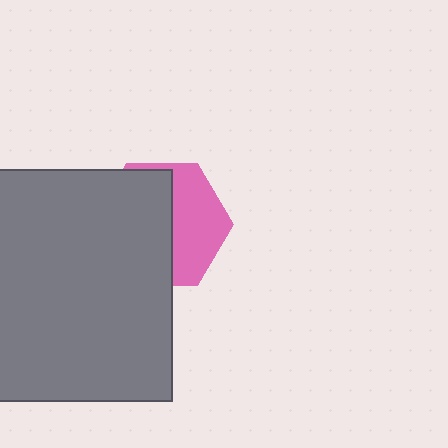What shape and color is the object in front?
The object in front is a gray rectangle.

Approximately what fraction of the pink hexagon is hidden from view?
Roughly 58% of the pink hexagon is hidden behind the gray rectangle.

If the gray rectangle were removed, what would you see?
You would see the complete pink hexagon.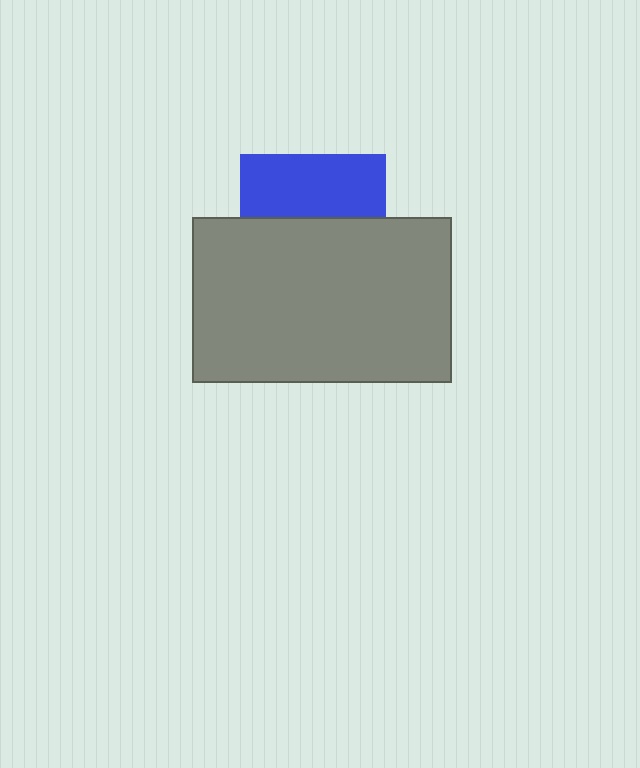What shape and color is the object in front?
The object in front is a gray rectangle.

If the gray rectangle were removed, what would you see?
You would see the complete blue square.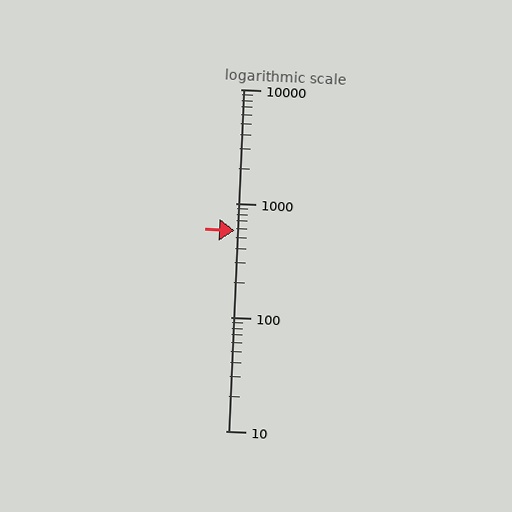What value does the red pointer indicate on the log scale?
The pointer indicates approximately 570.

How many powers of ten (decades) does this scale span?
The scale spans 3 decades, from 10 to 10000.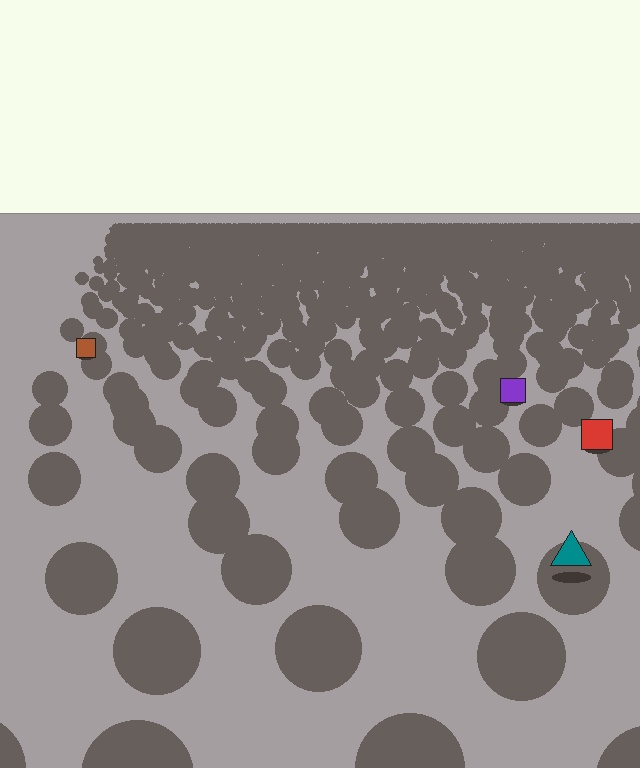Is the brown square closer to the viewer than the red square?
No. The red square is closer — you can tell from the texture gradient: the ground texture is coarser near it.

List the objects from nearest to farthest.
From nearest to farthest: the teal triangle, the red square, the purple square, the brown square.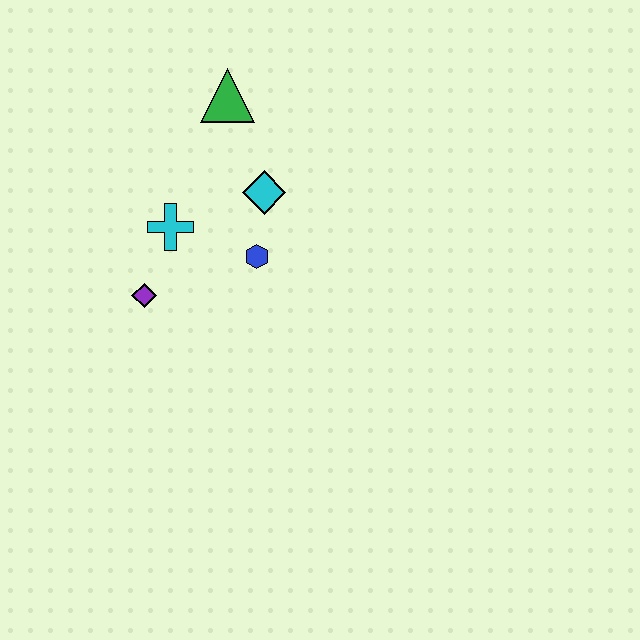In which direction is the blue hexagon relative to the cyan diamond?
The blue hexagon is below the cyan diamond.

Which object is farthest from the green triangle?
The purple diamond is farthest from the green triangle.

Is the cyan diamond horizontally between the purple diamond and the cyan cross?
No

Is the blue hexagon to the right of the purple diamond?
Yes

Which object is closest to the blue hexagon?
The cyan diamond is closest to the blue hexagon.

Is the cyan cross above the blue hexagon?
Yes